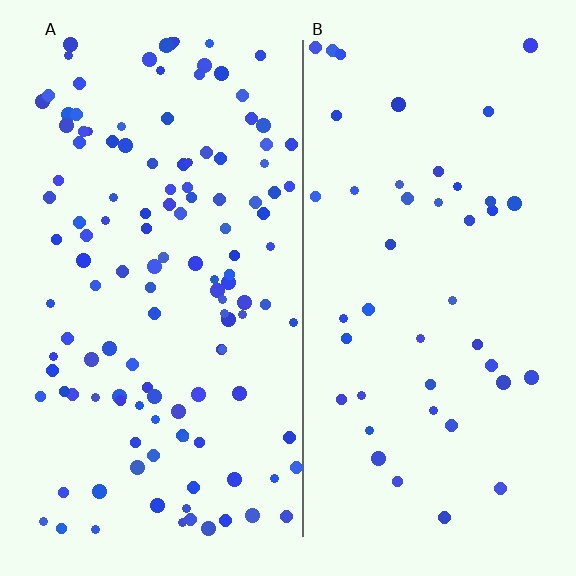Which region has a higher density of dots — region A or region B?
A (the left).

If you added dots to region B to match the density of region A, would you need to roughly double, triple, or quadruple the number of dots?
Approximately triple.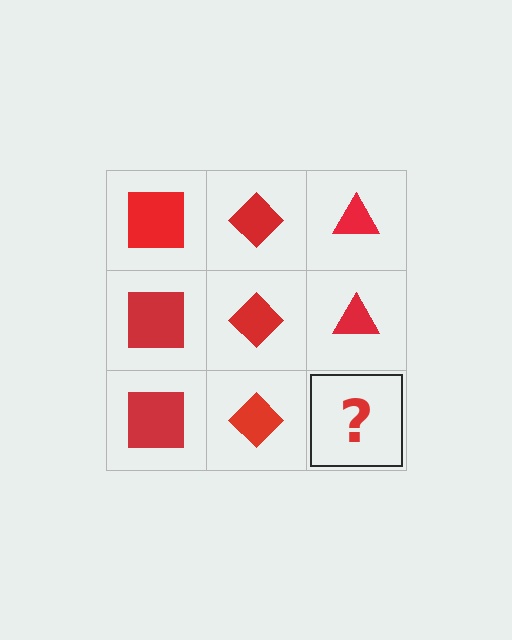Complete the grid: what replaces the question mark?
The question mark should be replaced with a red triangle.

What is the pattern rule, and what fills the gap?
The rule is that each column has a consistent shape. The gap should be filled with a red triangle.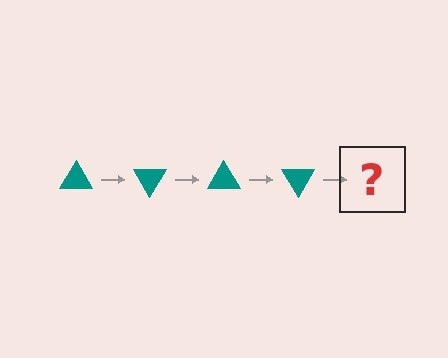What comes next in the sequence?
The next element should be a teal triangle rotated 240 degrees.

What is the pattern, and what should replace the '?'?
The pattern is that the triangle rotates 60 degrees each step. The '?' should be a teal triangle rotated 240 degrees.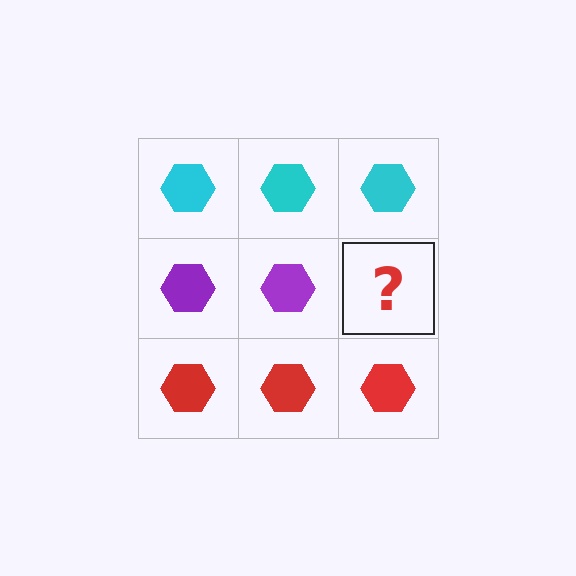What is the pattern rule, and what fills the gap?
The rule is that each row has a consistent color. The gap should be filled with a purple hexagon.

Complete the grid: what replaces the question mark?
The question mark should be replaced with a purple hexagon.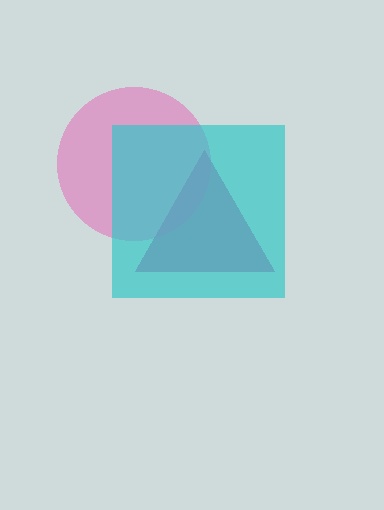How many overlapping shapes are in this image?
There are 3 overlapping shapes in the image.